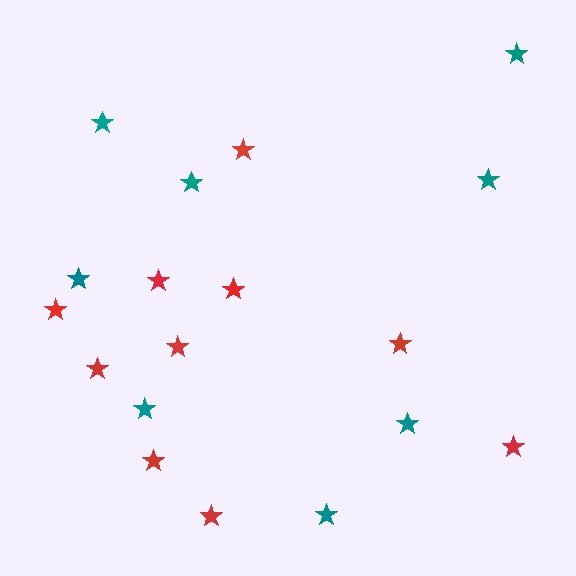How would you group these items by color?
There are 2 groups: one group of red stars (10) and one group of teal stars (8).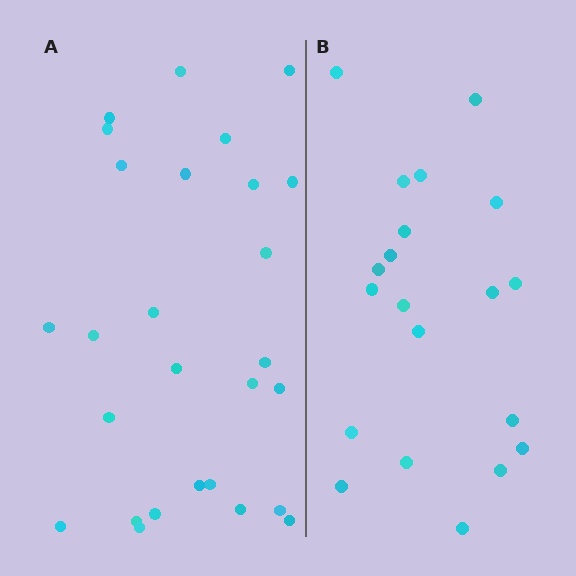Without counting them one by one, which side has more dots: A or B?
Region A (the left region) has more dots.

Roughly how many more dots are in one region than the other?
Region A has roughly 8 or so more dots than region B.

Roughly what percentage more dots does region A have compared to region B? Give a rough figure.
About 35% more.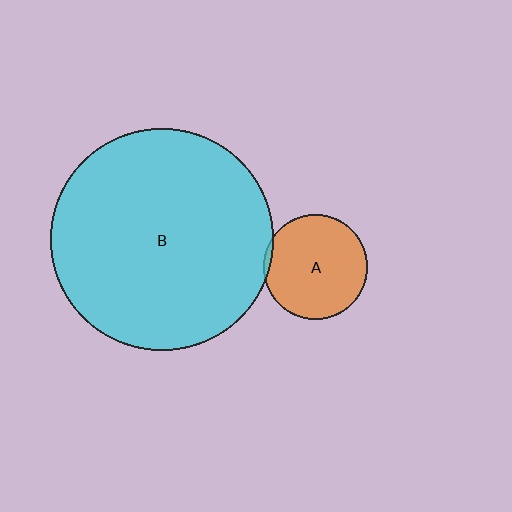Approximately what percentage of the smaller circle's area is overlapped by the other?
Approximately 5%.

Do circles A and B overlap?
Yes.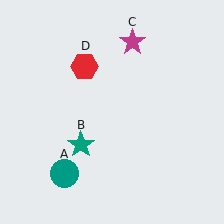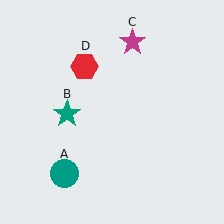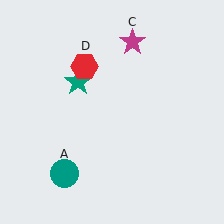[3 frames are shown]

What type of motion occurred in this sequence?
The teal star (object B) rotated clockwise around the center of the scene.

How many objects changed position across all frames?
1 object changed position: teal star (object B).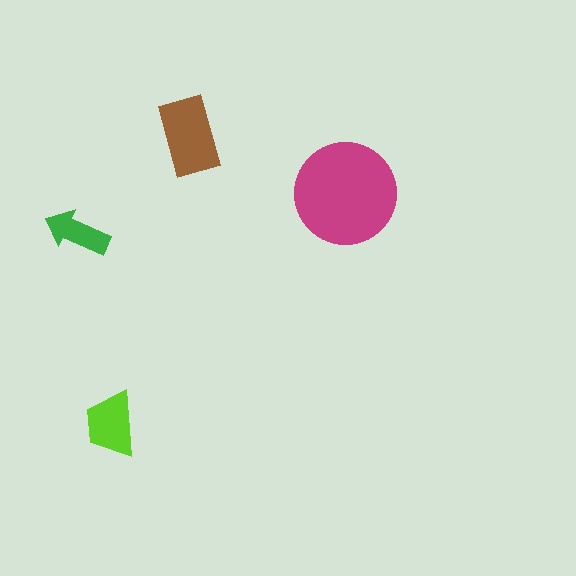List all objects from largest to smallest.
The magenta circle, the brown rectangle, the lime trapezoid, the green arrow.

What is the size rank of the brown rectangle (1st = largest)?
2nd.